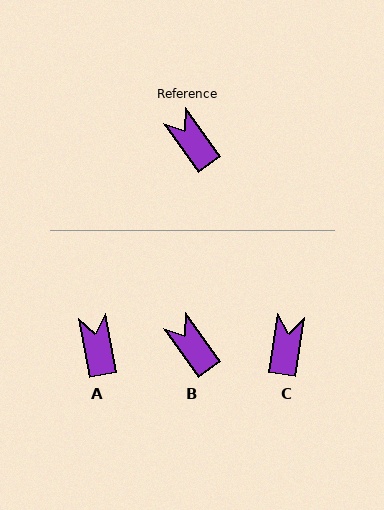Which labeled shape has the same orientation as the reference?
B.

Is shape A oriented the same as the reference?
No, it is off by about 25 degrees.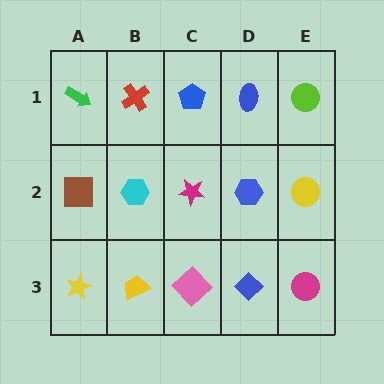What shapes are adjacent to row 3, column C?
A magenta star (row 2, column C), a yellow trapezoid (row 3, column B), a blue diamond (row 3, column D).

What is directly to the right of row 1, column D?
A lime circle.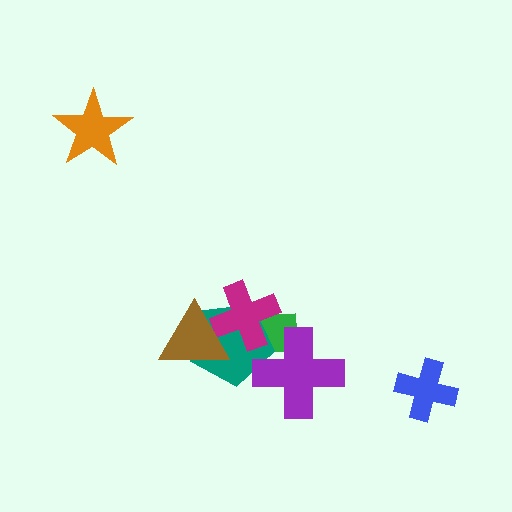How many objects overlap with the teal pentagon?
4 objects overlap with the teal pentagon.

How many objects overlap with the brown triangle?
2 objects overlap with the brown triangle.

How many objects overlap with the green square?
3 objects overlap with the green square.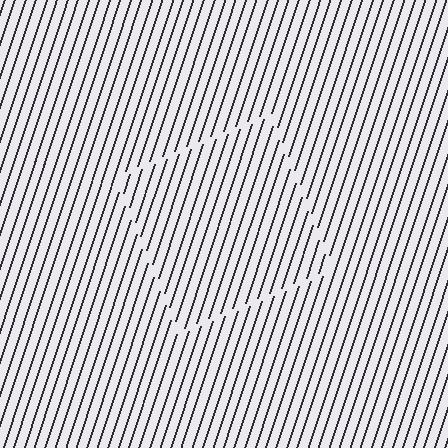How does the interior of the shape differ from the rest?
The interior of the shape contains the same grating, shifted by half a period — the contour is defined by the phase discontinuity where line-ends from the inner and outer gratings abut.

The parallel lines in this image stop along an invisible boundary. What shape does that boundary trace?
An illusory square. The interior of the shape contains the same grating, shifted by half a period — the contour is defined by the phase discontinuity where line-ends from the inner and outer gratings abut.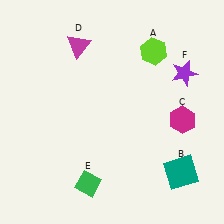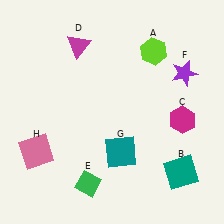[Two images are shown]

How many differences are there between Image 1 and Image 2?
There are 2 differences between the two images.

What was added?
A teal square (G), a pink square (H) were added in Image 2.